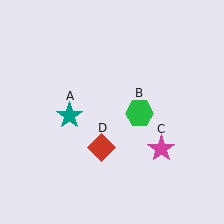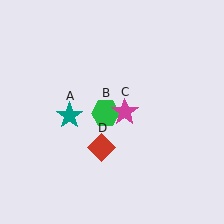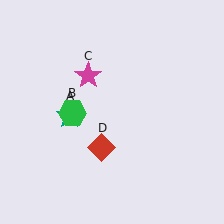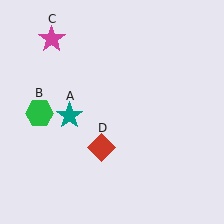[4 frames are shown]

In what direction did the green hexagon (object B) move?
The green hexagon (object B) moved left.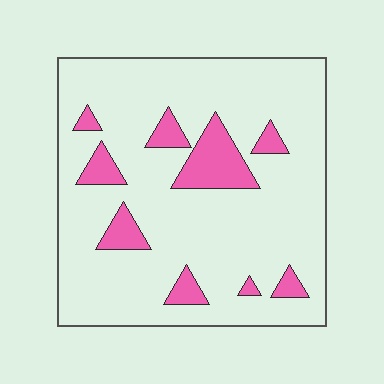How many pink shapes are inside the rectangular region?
9.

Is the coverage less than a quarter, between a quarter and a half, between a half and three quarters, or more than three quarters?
Less than a quarter.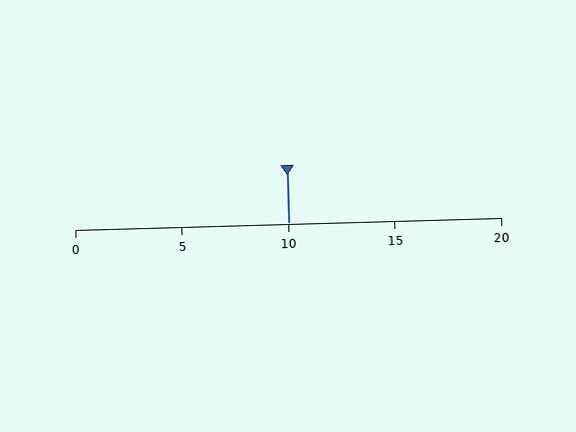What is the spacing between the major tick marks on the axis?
The major ticks are spaced 5 apart.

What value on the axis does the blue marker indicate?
The marker indicates approximately 10.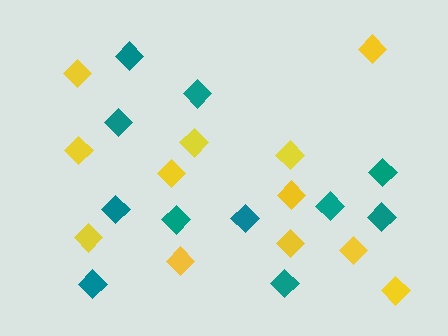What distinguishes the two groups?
There are 2 groups: one group of teal diamonds (11) and one group of yellow diamonds (12).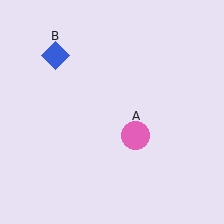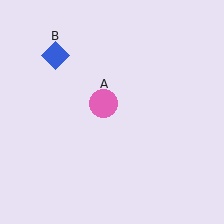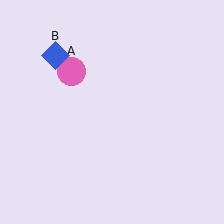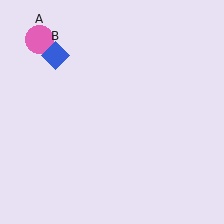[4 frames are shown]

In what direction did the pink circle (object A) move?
The pink circle (object A) moved up and to the left.